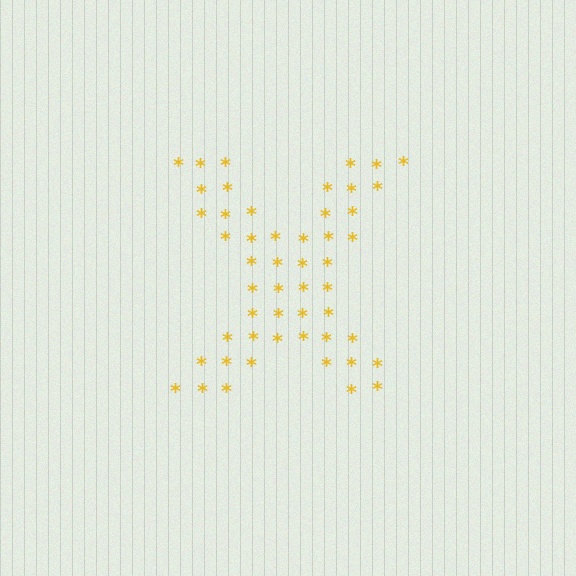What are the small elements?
The small elements are asterisks.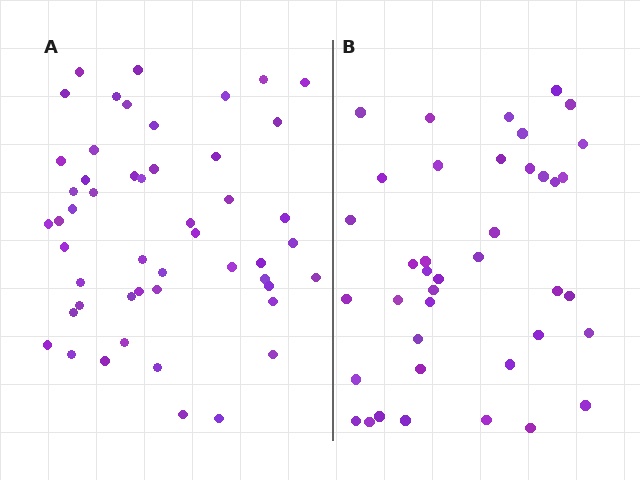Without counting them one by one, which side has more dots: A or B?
Region A (the left region) has more dots.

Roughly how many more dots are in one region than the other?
Region A has roughly 10 or so more dots than region B.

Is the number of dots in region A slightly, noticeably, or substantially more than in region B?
Region A has noticeably more, but not dramatically so. The ratio is roughly 1.2 to 1.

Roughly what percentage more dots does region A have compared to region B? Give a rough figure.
About 25% more.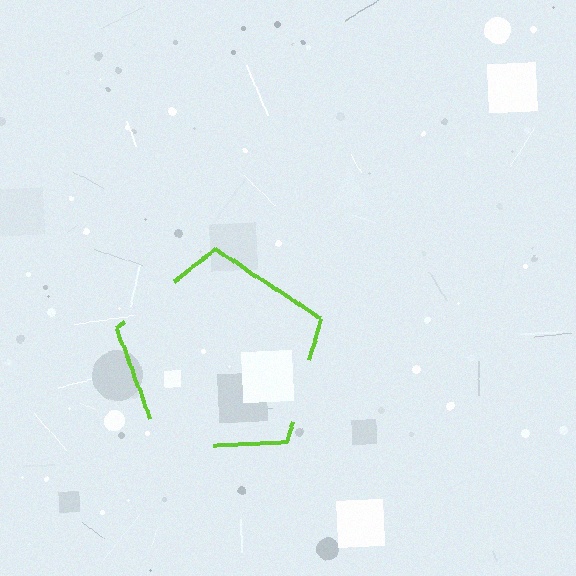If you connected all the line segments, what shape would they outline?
They would outline a pentagon.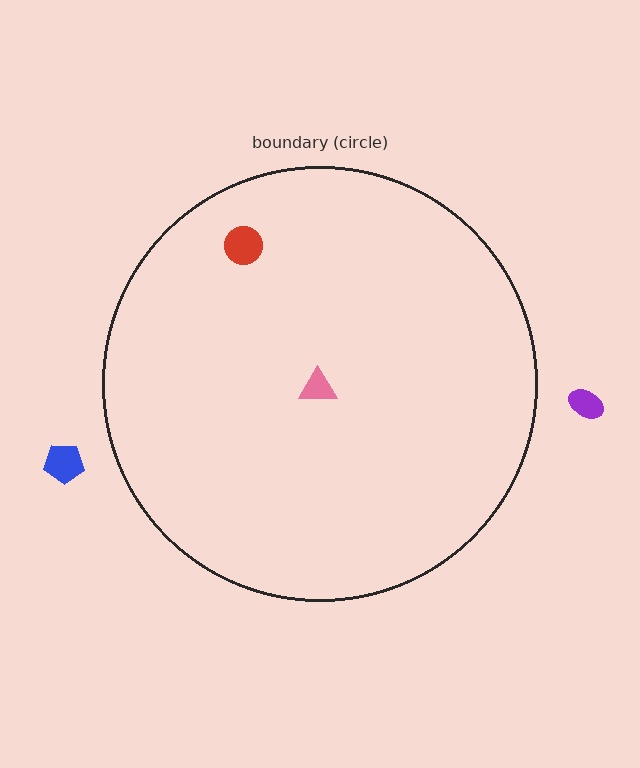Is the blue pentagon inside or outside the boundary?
Outside.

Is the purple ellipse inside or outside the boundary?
Outside.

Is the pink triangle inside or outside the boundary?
Inside.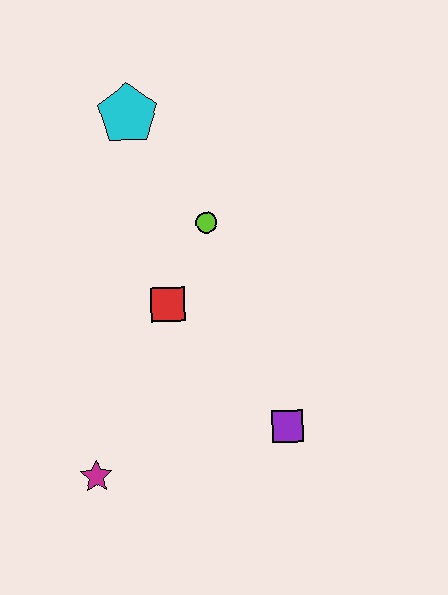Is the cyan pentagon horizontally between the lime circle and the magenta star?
Yes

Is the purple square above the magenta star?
Yes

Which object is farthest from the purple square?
The cyan pentagon is farthest from the purple square.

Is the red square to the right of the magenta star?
Yes